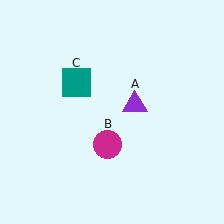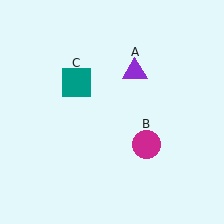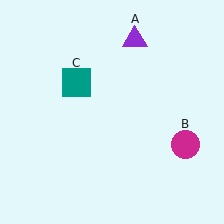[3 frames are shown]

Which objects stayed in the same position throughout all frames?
Teal square (object C) remained stationary.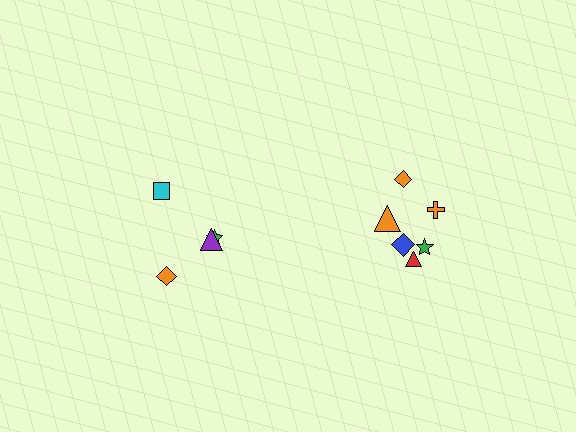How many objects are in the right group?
There are 6 objects.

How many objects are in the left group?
There are 4 objects.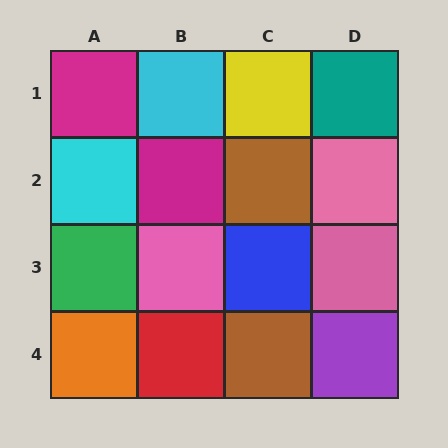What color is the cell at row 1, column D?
Teal.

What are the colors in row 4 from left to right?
Orange, red, brown, purple.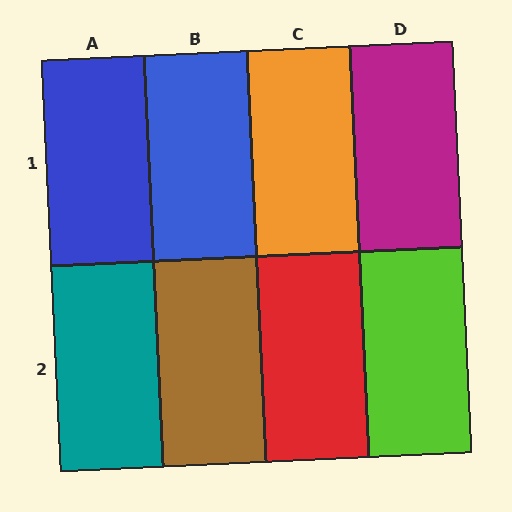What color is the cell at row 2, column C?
Red.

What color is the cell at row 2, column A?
Teal.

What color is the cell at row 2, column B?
Brown.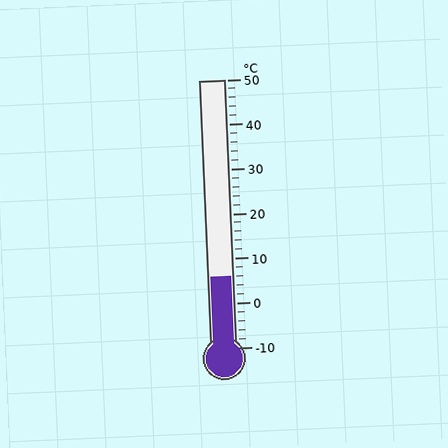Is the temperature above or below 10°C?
The temperature is below 10°C.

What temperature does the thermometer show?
The thermometer shows approximately 6°C.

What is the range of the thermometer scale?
The thermometer scale ranges from -10°C to 50°C.